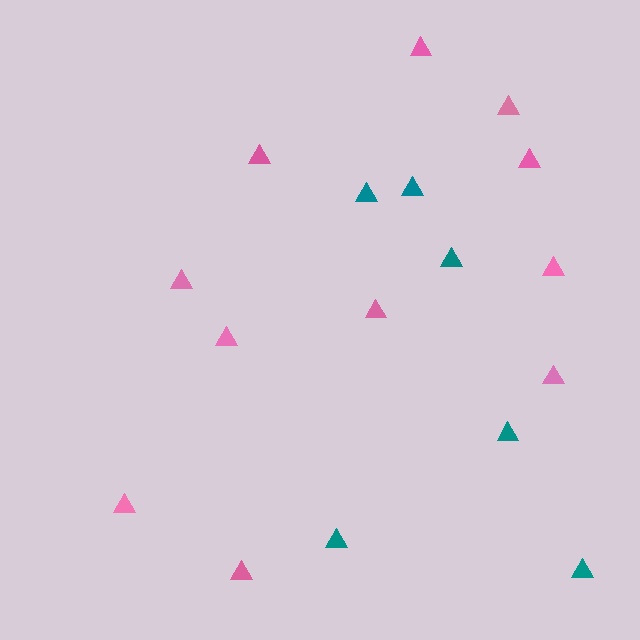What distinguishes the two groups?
There are 2 groups: one group of pink triangles (11) and one group of teal triangles (6).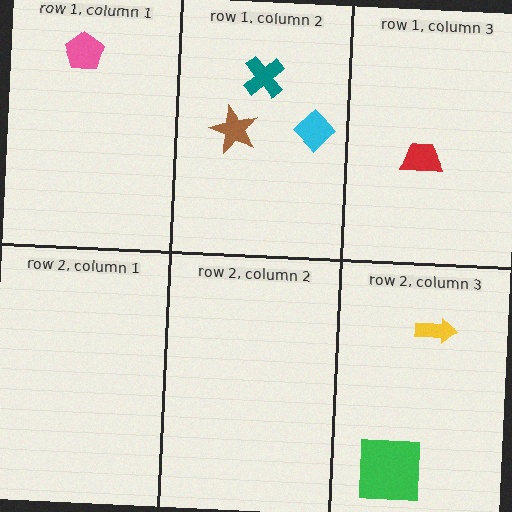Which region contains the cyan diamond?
The row 1, column 2 region.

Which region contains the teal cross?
The row 1, column 2 region.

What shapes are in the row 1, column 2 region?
The brown star, the teal cross, the cyan diamond.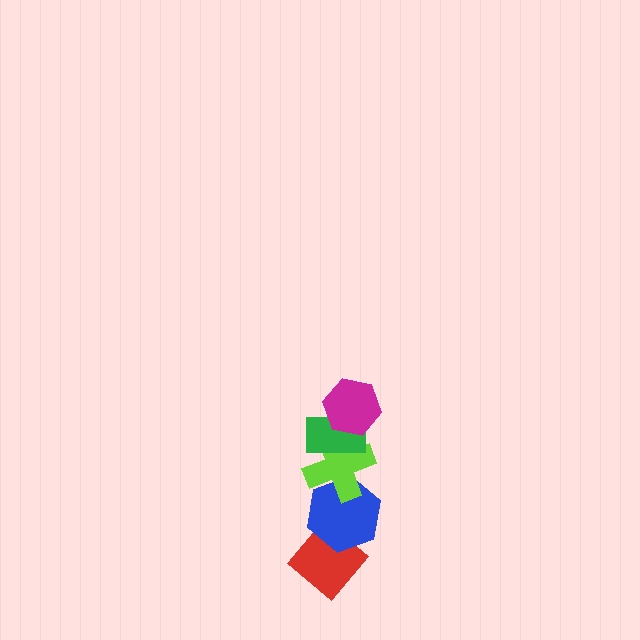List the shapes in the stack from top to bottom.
From top to bottom: the magenta hexagon, the green rectangle, the lime cross, the blue hexagon, the red diamond.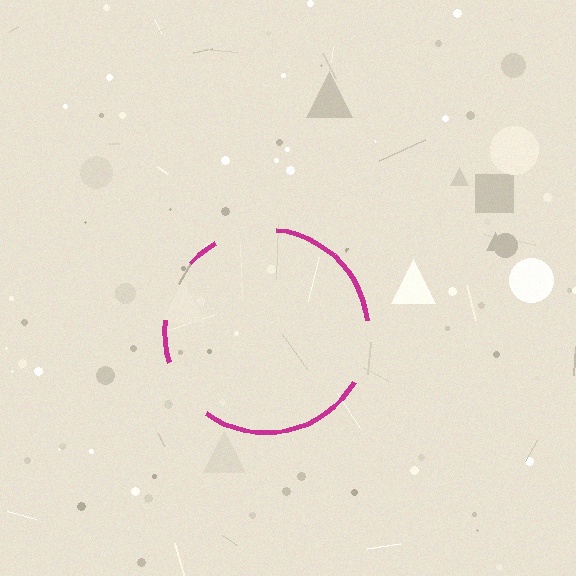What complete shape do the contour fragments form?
The contour fragments form a circle.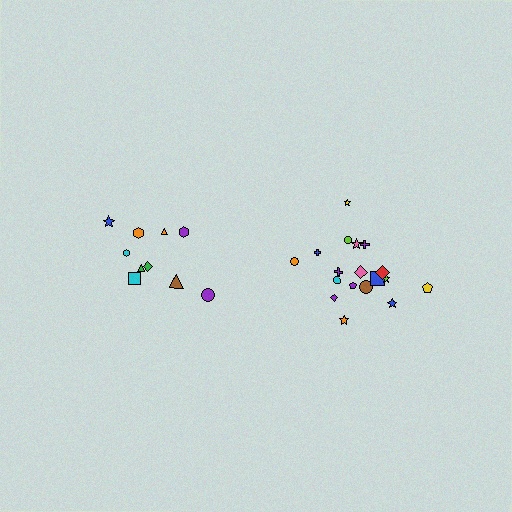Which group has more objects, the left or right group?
The right group.